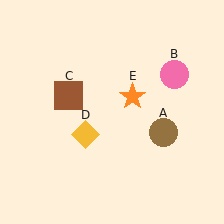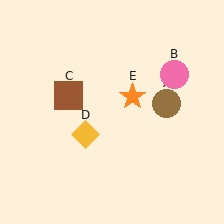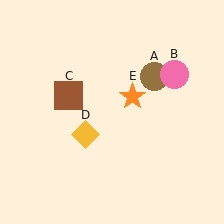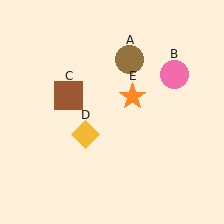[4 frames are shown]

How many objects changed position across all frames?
1 object changed position: brown circle (object A).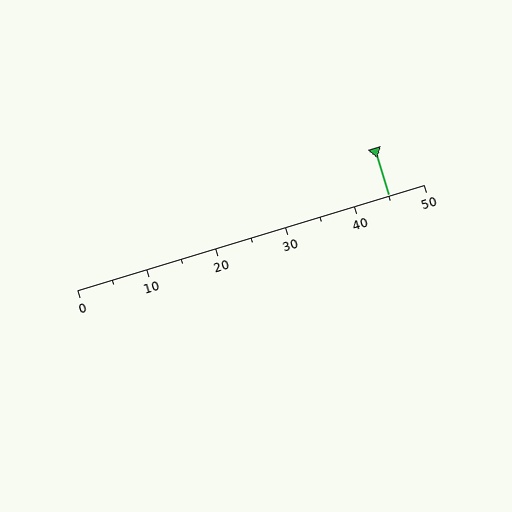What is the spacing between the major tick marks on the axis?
The major ticks are spaced 10 apart.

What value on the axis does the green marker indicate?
The marker indicates approximately 45.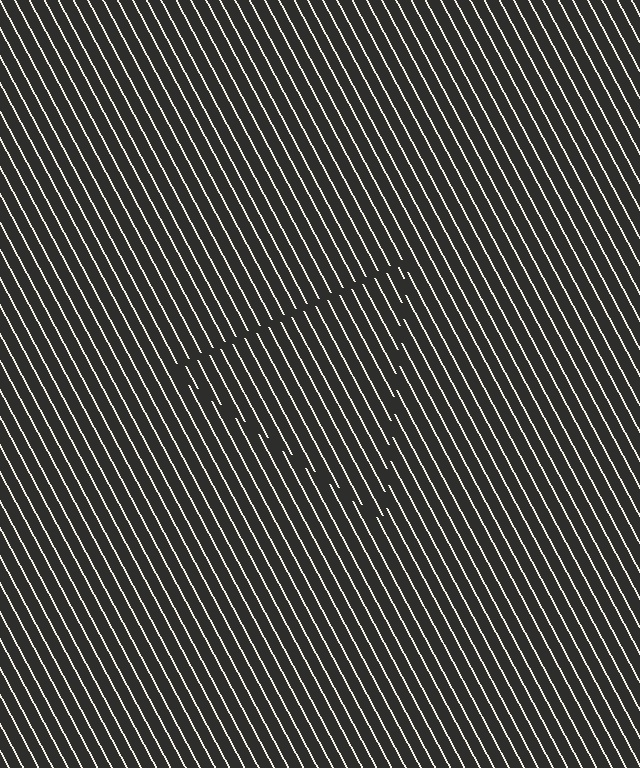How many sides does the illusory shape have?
3 sides — the line-ends trace a triangle.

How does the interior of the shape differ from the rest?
The interior of the shape contains the same grating, shifted by half a period — the contour is defined by the phase discontinuity where line-ends from the inner and outer gratings abut.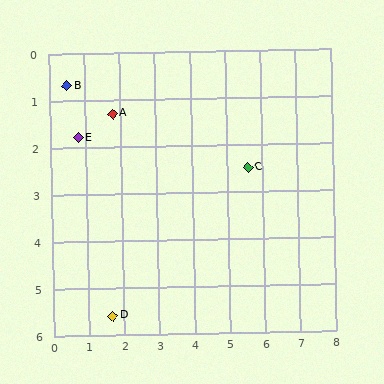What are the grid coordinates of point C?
Point C is at approximately (5.6, 2.5).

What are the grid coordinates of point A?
Point A is at approximately (1.8, 1.3).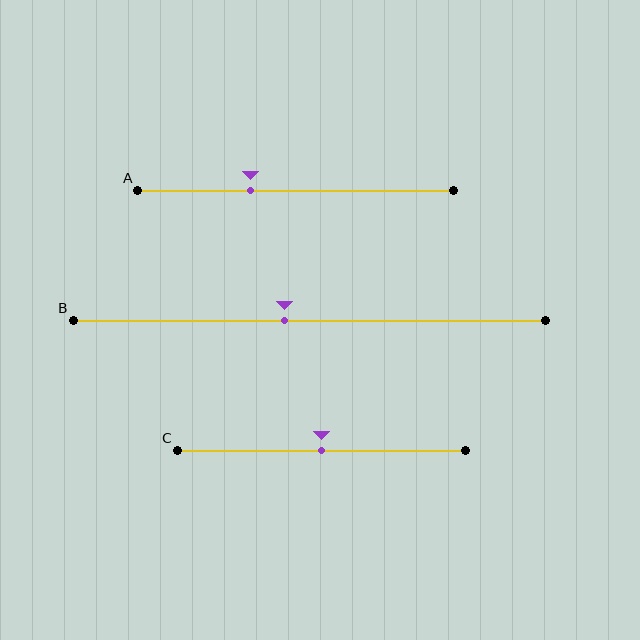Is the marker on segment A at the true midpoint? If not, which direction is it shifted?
No, the marker on segment A is shifted to the left by about 14% of the segment length.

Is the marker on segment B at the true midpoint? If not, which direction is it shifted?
No, the marker on segment B is shifted to the left by about 5% of the segment length.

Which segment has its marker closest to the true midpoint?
Segment C has its marker closest to the true midpoint.